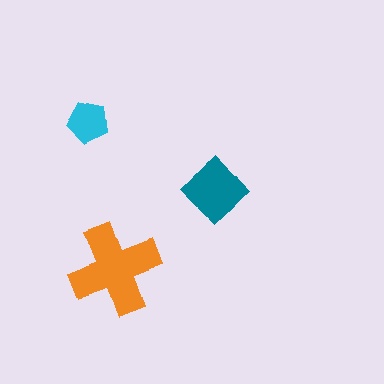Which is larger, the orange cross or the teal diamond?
The orange cross.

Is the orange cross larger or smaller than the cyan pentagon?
Larger.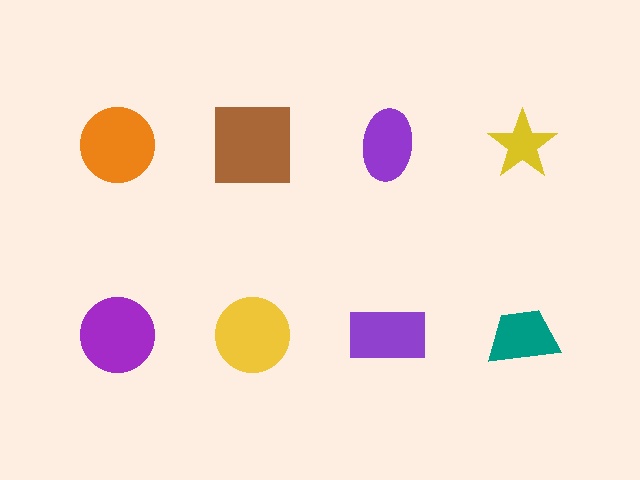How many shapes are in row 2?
4 shapes.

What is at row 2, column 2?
A yellow circle.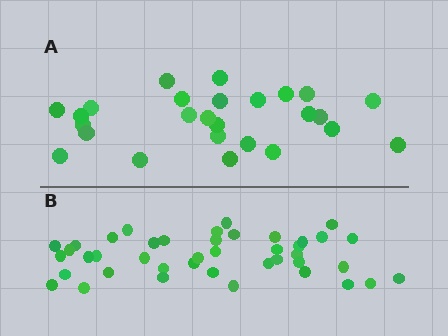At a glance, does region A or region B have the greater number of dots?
Region B (the bottom region) has more dots.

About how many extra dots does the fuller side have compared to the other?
Region B has approximately 15 more dots than region A.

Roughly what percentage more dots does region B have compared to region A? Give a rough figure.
About 60% more.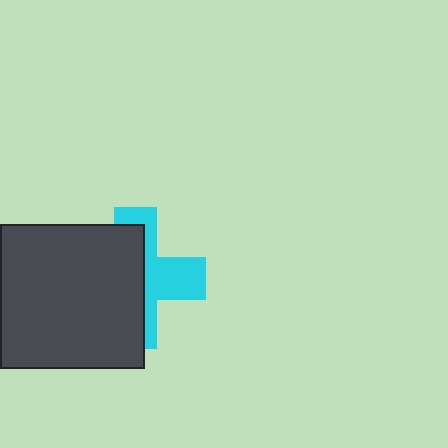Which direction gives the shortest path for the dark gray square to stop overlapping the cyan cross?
Moving left gives the shortest separation.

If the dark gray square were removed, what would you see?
You would see the complete cyan cross.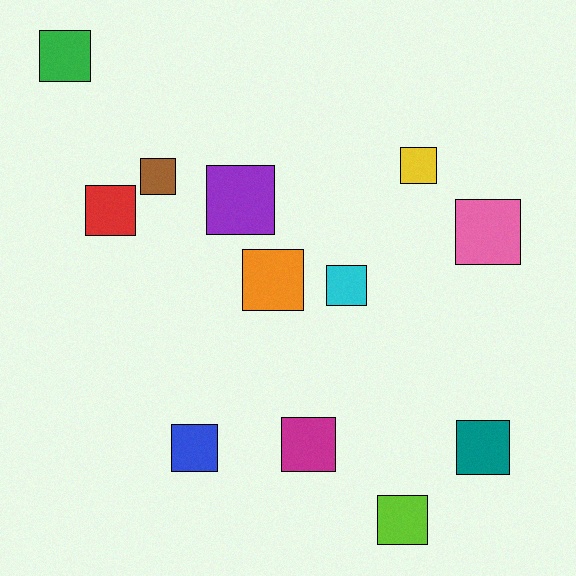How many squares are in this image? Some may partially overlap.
There are 12 squares.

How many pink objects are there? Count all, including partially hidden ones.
There is 1 pink object.